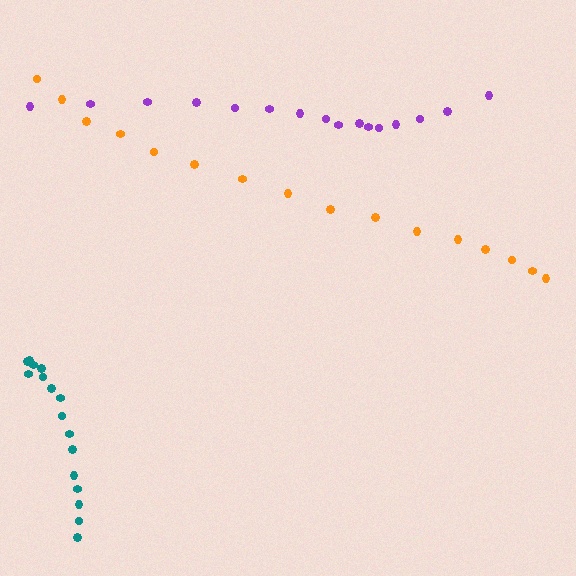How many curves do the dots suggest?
There are 3 distinct paths.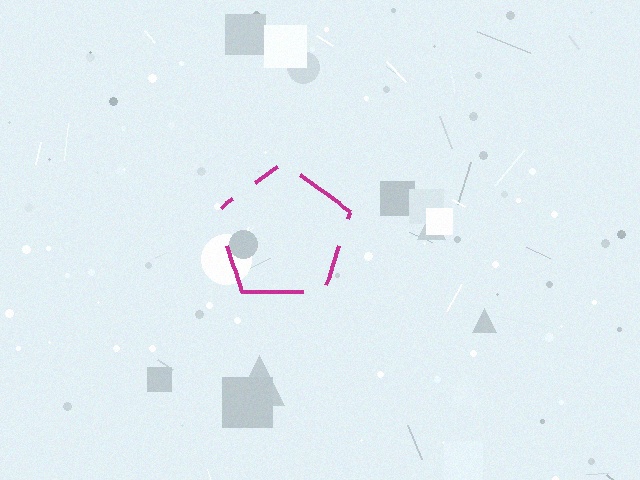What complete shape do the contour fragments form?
The contour fragments form a pentagon.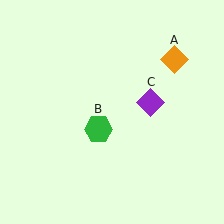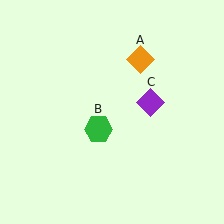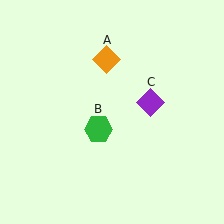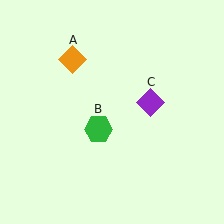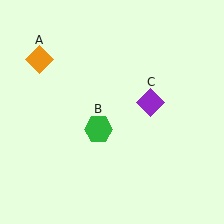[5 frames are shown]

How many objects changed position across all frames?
1 object changed position: orange diamond (object A).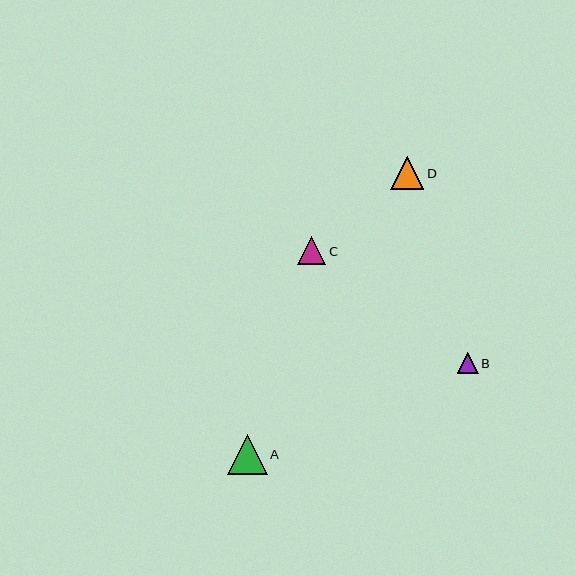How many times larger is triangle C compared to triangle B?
Triangle C is approximately 1.3 times the size of triangle B.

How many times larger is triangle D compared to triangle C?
Triangle D is approximately 1.2 times the size of triangle C.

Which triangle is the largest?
Triangle A is the largest with a size of approximately 40 pixels.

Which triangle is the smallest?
Triangle B is the smallest with a size of approximately 21 pixels.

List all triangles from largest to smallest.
From largest to smallest: A, D, C, B.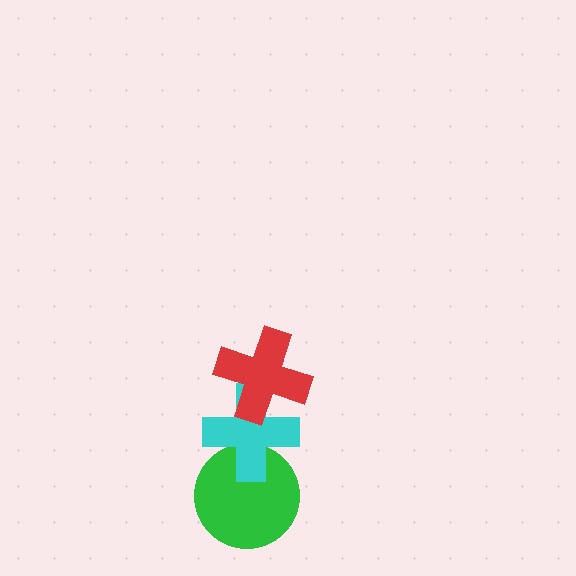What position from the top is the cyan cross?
The cyan cross is 2nd from the top.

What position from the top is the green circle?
The green circle is 3rd from the top.